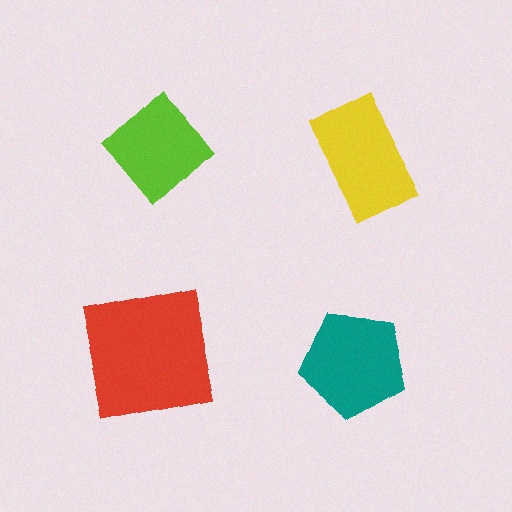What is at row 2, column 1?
A red square.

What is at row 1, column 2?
A yellow rectangle.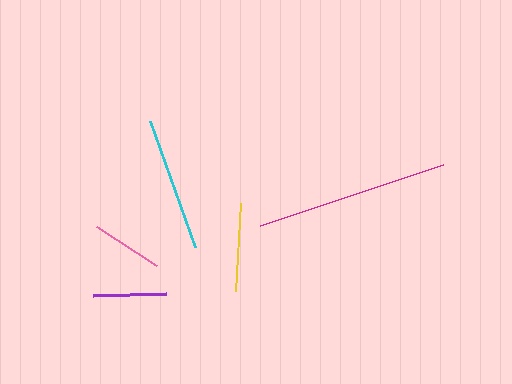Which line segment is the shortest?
The pink line is the shortest at approximately 71 pixels.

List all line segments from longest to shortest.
From longest to shortest: magenta, cyan, yellow, purple, pink.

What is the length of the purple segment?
The purple segment is approximately 73 pixels long.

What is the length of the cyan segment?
The cyan segment is approximately 134 pixels long.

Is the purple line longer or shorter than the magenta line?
The magenta line is longer than the purple line.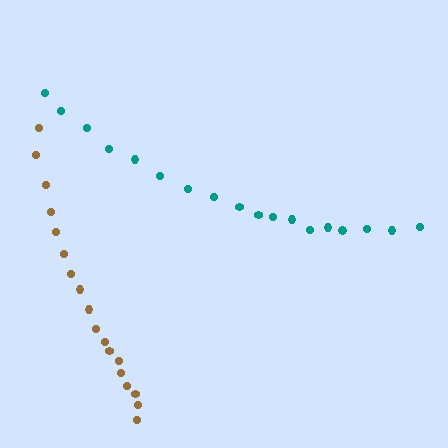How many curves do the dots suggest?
There are 2 distinct paths.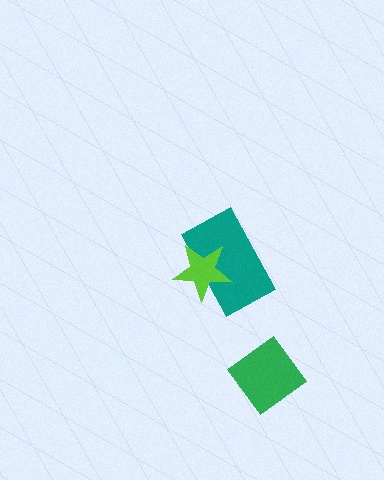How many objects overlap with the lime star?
1 object overlaps with the lime star.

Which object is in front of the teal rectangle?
The lime star is in front of the teal rectangle.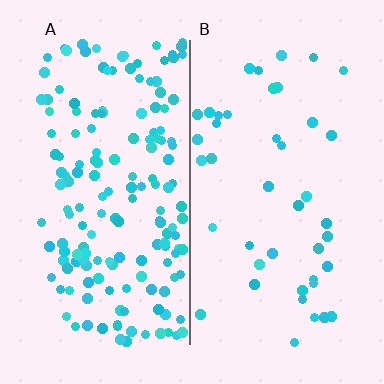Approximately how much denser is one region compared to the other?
Approximately 3.9× — region A over region B.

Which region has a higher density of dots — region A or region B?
A (the left).